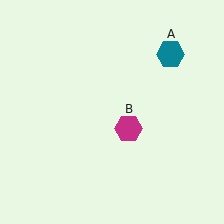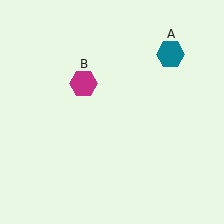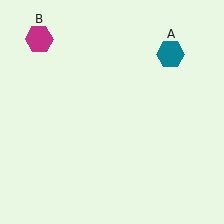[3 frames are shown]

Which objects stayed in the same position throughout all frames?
Teal hexagon (object A) remained stationary.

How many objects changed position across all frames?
1 object changed position: magenta hexagon (object B).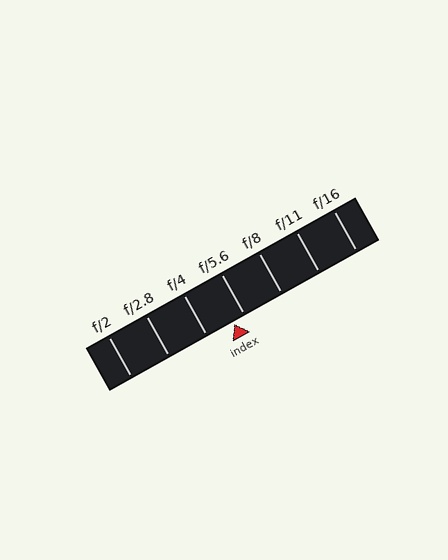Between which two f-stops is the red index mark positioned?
The index mark is between f/4 and f/5.6.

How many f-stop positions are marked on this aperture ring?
There are 7 f-stop positions marked.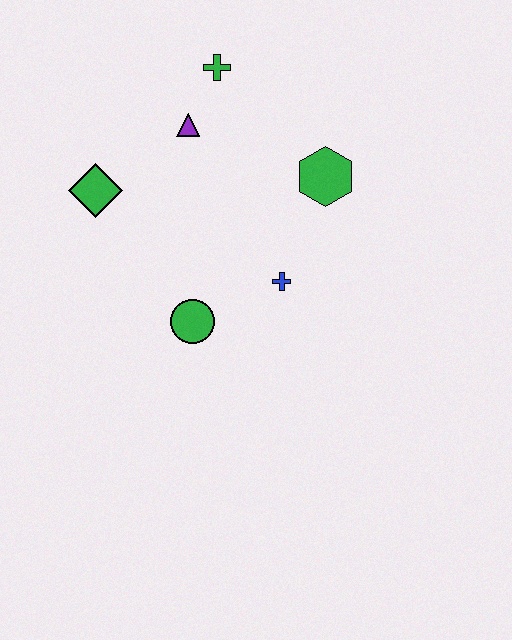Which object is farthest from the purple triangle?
The green circle is farthest from the purple triangle.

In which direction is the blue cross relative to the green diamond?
The blue cross is to the right of the green diamond.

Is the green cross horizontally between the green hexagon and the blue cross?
No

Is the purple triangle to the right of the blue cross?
No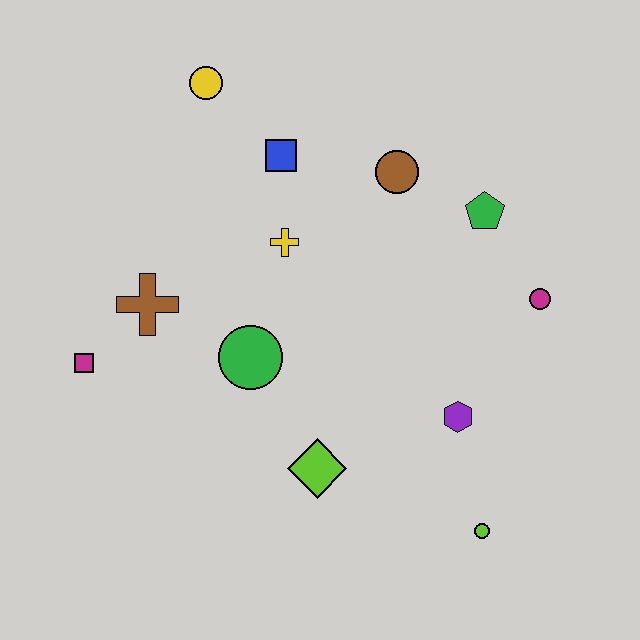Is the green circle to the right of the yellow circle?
Yes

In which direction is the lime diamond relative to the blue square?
The lime diamond is below the blue square.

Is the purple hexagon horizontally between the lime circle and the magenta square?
Yes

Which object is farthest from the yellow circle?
The lime circle is farthest from the yellow circle.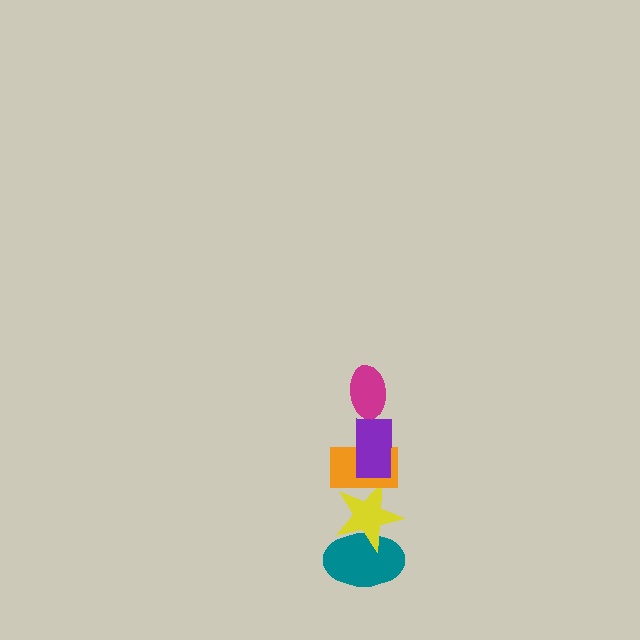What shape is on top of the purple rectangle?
The magenta ellipse is on top of the purple rectangle.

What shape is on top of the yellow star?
The orange rectangle is on top of the yellow star.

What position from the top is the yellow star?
The yellow star is 4th from the top.